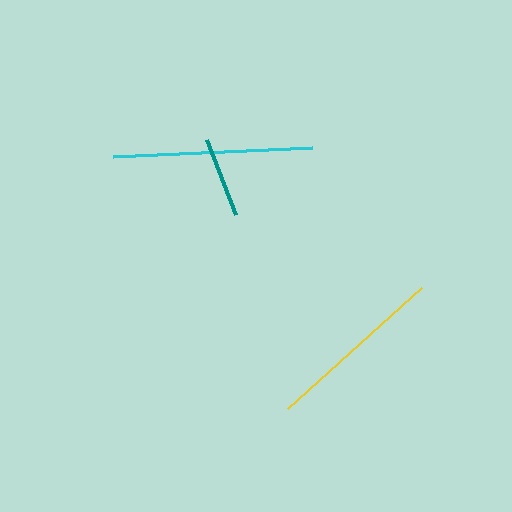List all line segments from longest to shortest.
From longest to shortest: cyan, yellow, teal.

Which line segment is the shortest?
The teal line is the shortest at approximately 80 pixels.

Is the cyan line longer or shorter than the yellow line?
The cyan line is longer than the yellow line.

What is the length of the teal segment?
The teal segment is approximately 80 pixels long.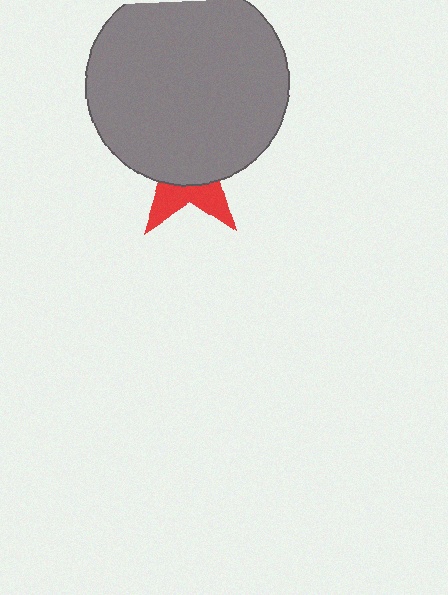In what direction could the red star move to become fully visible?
The red star could move down. That would shift it out from behind the gray circle entirely.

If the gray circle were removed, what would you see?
You would see the complete red star.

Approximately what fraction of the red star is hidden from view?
Roughly 68% of the red star is hidden behind the gray circle.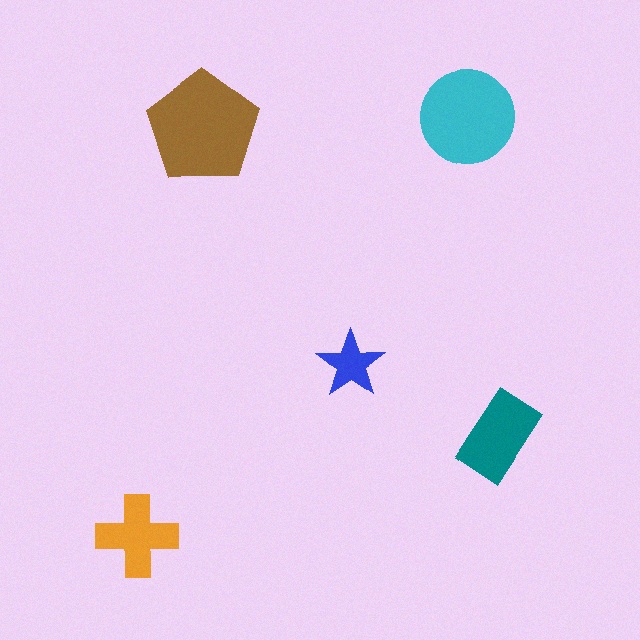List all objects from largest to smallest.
The brown pentagon, the cyan circle, the teal rectangle, the orange cross, the blue star.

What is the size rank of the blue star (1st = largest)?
5th.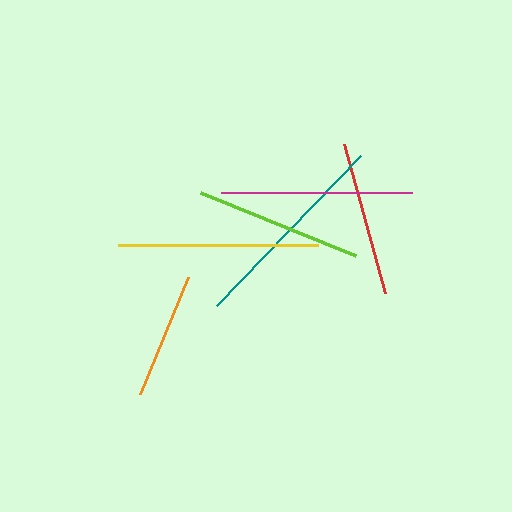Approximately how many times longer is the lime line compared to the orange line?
The lime line is approximately 1.3 times the length of the orange line.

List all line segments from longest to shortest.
From longest to shortest: teal, yellow, magenta, lime, red, orange.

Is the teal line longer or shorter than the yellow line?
The teal line is longer than the yellow line.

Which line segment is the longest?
The teal line is the longest at approximately 208 pixels.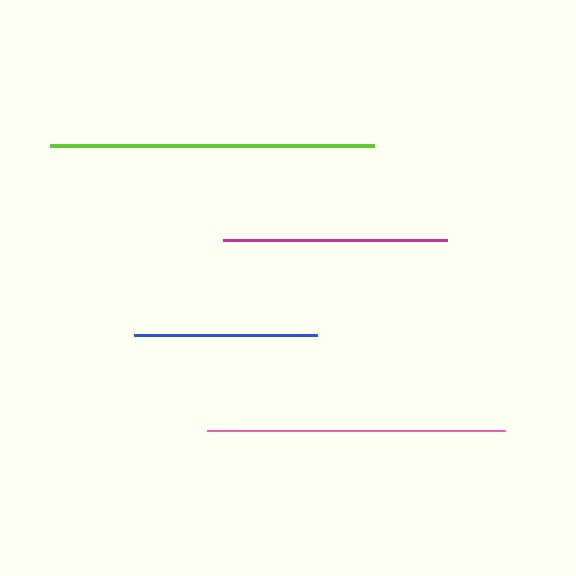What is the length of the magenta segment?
The magenta segment is approximately 224 pixels long.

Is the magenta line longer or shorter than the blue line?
The magenta line is longer than the blue line.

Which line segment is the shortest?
The blue line is the shortest at approximately 183 pixels.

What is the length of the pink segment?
The pink segment is approximately 297 pixels long.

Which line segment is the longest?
The lime line is the longest at approximately 324 pixels.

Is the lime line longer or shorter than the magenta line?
The lime line is longer than the magenta line.